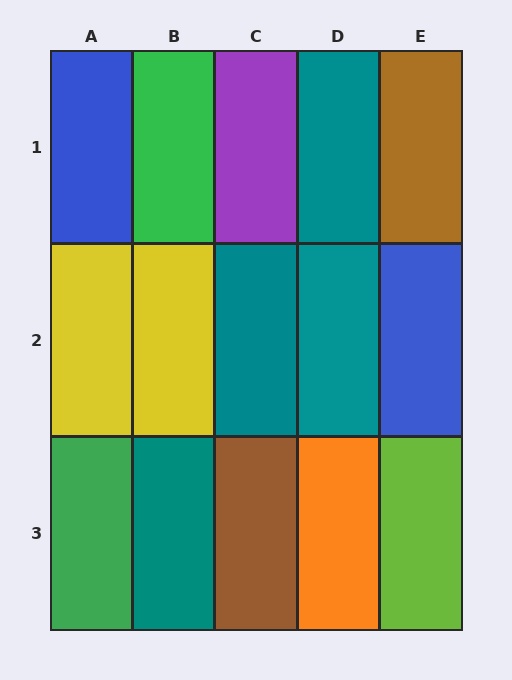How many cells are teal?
4 cells are teal.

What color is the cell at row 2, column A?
Yellow.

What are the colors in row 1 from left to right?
Blue, green, purple, teal, brown.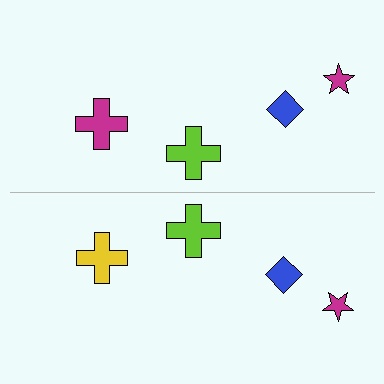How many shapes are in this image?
There are 8 shapes in this image.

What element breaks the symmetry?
The yellow cross on the bottom side breaks the symmetry — its mirror counterpart is magenta.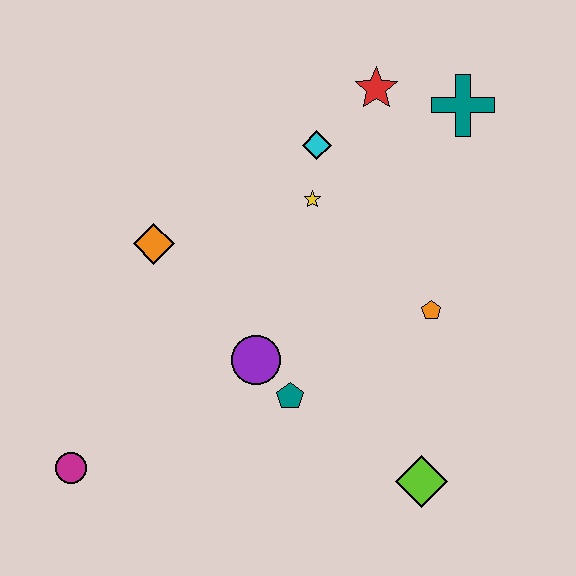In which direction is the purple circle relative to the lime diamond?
The purple circle is to the left of the lime diamond.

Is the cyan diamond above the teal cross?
No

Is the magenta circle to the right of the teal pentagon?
No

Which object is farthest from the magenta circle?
The teal cross is farthest from the magenta circle.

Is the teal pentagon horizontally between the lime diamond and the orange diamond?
Yes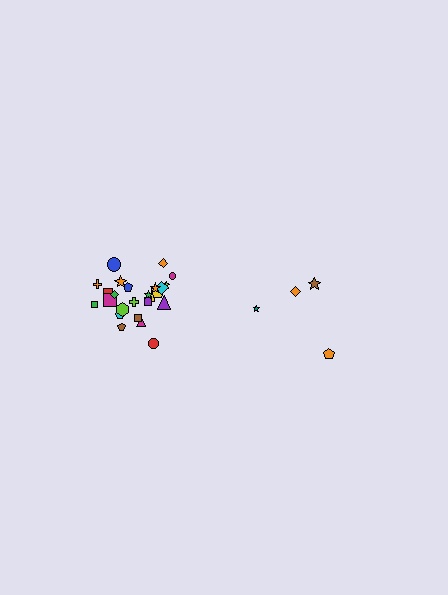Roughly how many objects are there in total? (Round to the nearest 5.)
Roughly 30 objects in total.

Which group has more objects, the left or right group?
The left group.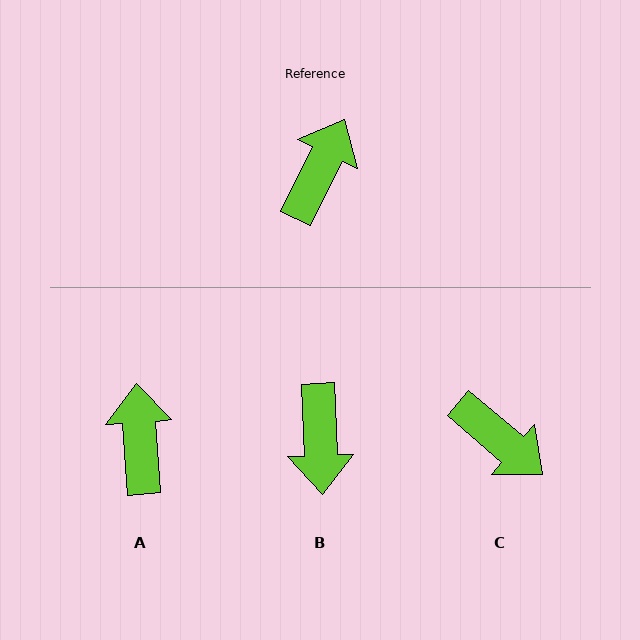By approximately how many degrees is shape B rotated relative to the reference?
Approximately 151 degrees clockwise.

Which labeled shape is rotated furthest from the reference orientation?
B, about 151 degrees away.